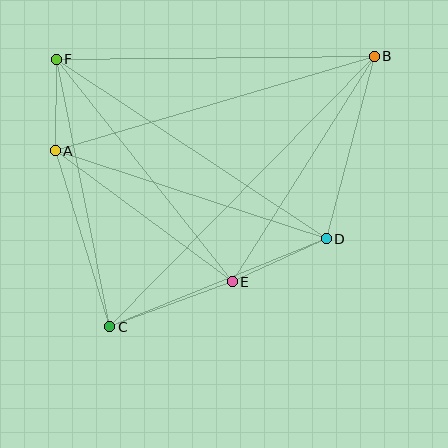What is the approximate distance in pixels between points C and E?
The distance between C and E is approximately 131 pixels.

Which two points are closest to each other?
Points A and F are closest to each other.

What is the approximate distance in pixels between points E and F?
The distance between E and F is approximately 284 pixels.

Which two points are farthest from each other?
Points B and C are farthest from each other.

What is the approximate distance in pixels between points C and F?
The distance between C and F is approximately 273 pixels.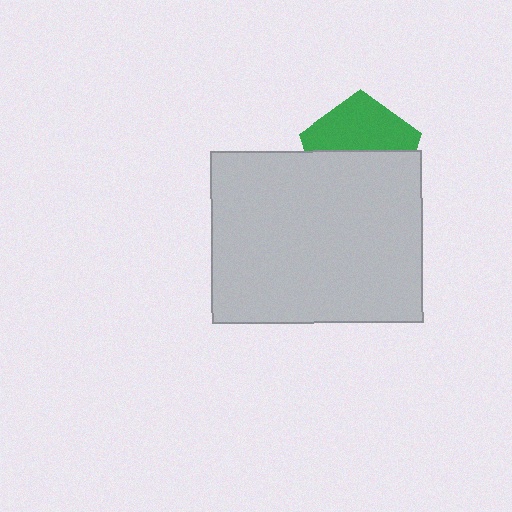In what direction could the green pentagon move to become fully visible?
The green pentagon could move up. That would shift it out from behind the light gray rectangle entirely.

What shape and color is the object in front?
The object in front is a light gray rectangle.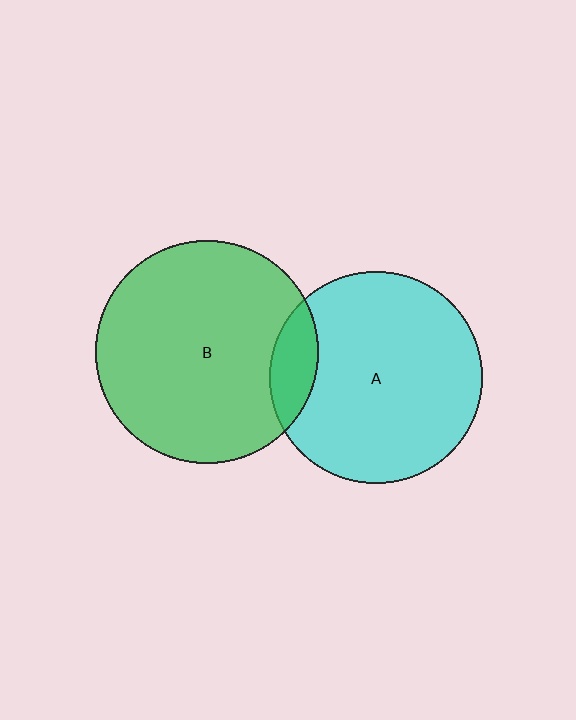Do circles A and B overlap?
Yes.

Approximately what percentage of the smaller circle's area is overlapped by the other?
Approximately 10%.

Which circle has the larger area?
Circle B (green).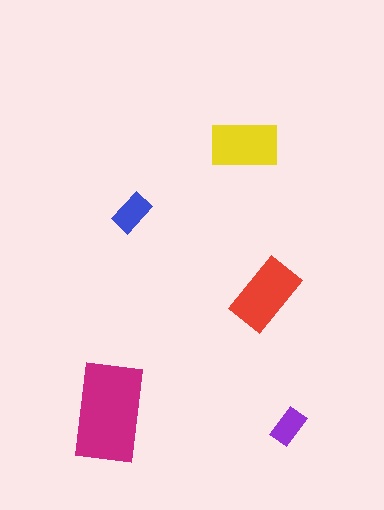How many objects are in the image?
There are 5 objects in the image.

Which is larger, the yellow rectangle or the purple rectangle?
The yellow one.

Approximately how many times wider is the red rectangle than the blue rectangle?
About 2 times wider.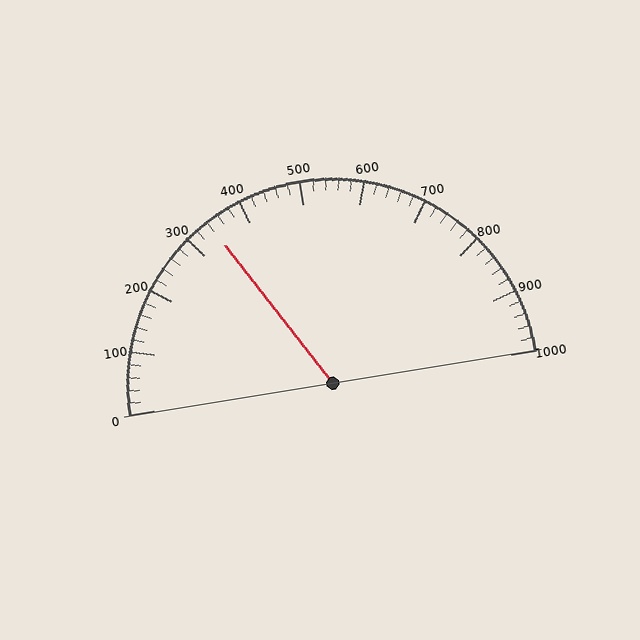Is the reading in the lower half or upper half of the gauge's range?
The reading is in the lower half of the range (0 to 1000).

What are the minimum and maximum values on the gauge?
The gauge ranges from 0 to 1000.